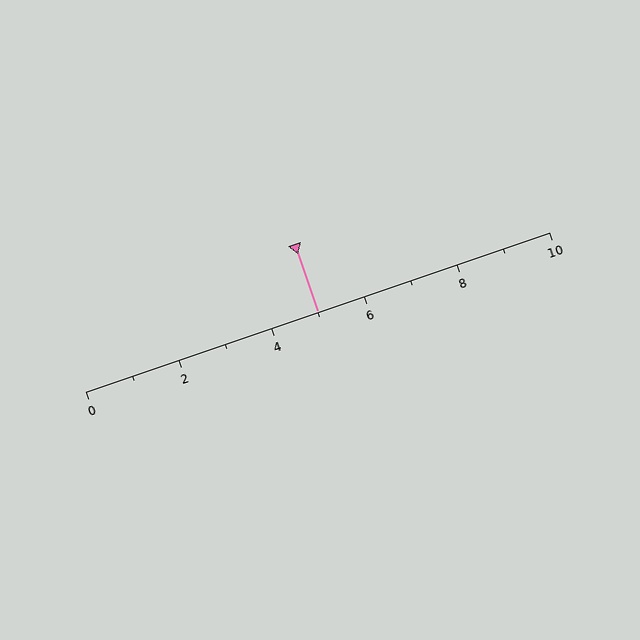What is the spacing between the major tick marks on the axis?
The major ticks are spaced 2 apart.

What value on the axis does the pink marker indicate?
The marker indicates approximately 5.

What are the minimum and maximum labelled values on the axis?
The axis runs from 0 to 10.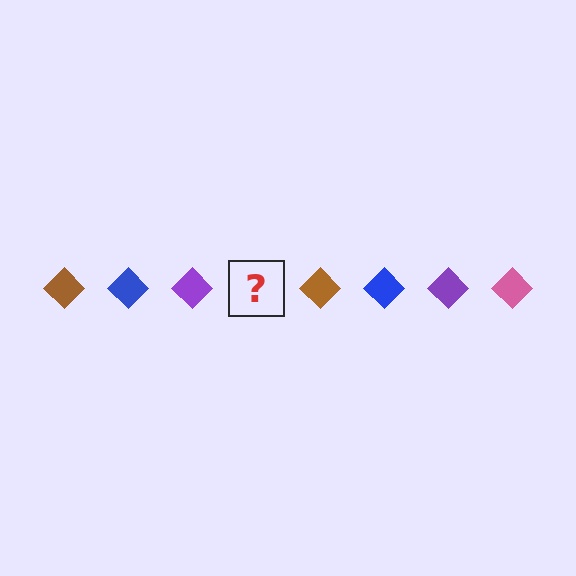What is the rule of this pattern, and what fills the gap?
The rule is that the pattern cycles through brown, blue, purple, pink diamonds. The gap should be filled with a pink diamond.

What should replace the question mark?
The question mark should be replaced with a pink diamond.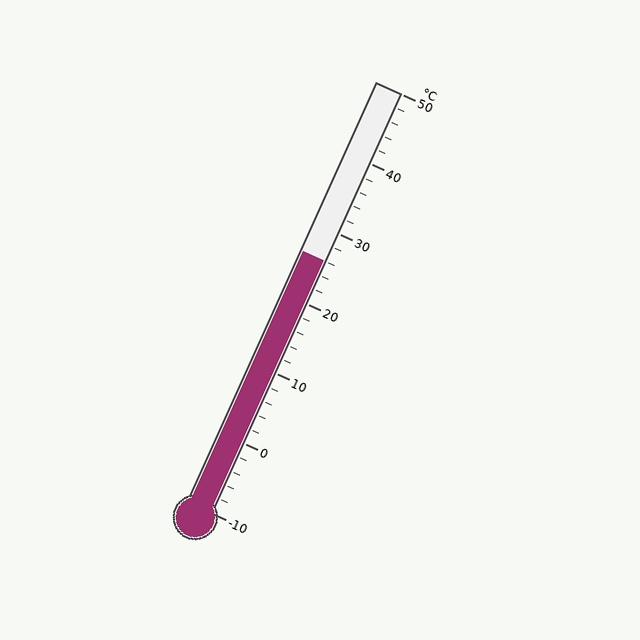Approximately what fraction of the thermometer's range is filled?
The thermometer is filled to approximately 60% of its range.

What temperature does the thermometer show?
The thermometer shows approximately 26°C.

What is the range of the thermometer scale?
The thermometer scale ranges from -10°C to 50°C.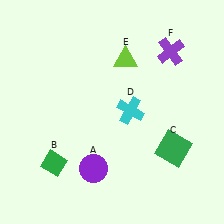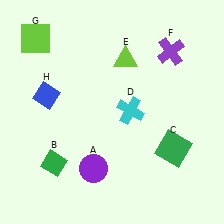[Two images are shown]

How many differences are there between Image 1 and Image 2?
There are 2 differences between the two images.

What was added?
A lime square (G), a blue diamond (H) were added in Image 2.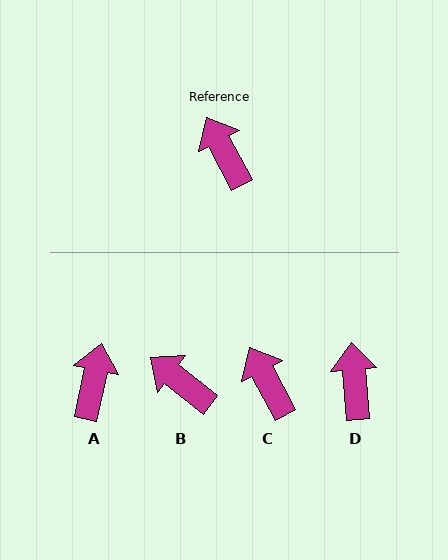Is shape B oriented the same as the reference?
No, it is off by about 24 degrees.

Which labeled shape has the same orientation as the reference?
C.